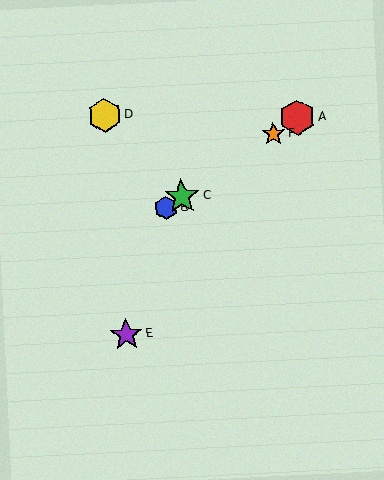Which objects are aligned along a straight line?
Objects A, B, C, F are aligned along a straight line.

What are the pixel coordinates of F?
Object F is at (273, 134).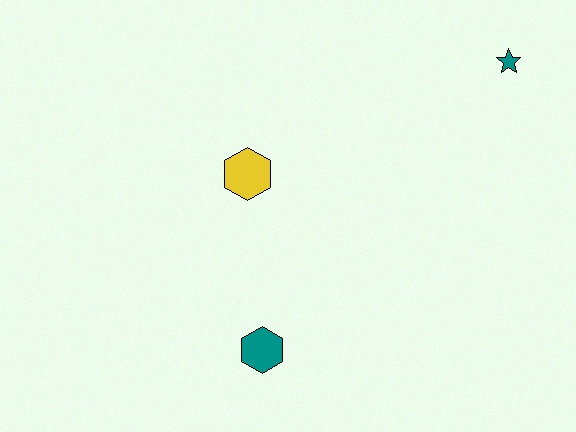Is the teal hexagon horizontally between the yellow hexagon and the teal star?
Yes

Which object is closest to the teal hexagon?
The yellow hexagon is closest to the teal hexagon.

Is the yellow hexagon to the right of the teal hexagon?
No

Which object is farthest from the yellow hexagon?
The teal star is farthest from the yellow hexagon.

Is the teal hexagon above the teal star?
No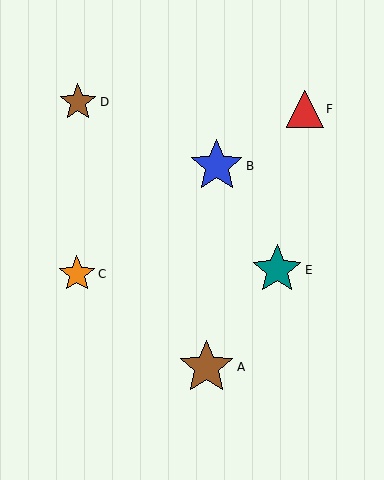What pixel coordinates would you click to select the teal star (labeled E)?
Click at (277, 270) to select the teal star E.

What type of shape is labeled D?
Shape D is a brown star.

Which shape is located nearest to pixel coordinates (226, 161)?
The blue star (labeled B) at (217, 166) is nearest to that location.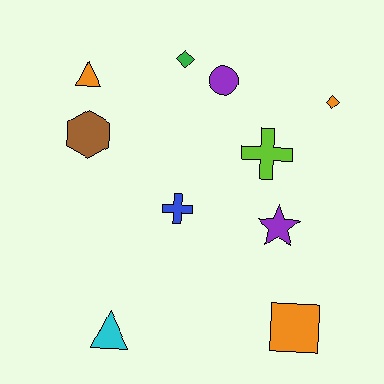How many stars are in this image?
There is 1 star.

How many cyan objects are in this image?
There is 1 cyan object.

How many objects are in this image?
There are 10 objects.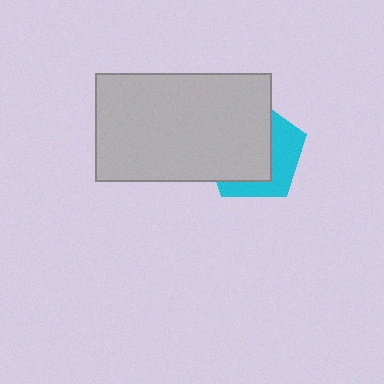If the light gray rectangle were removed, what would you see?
You would see the complete cyan pentagon.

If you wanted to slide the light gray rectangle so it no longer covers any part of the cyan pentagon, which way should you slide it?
Slide it toward the upper-left — that is the most direct way to separate the two shapes.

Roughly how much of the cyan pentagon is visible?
A small part of it is visible (roughly 39%).